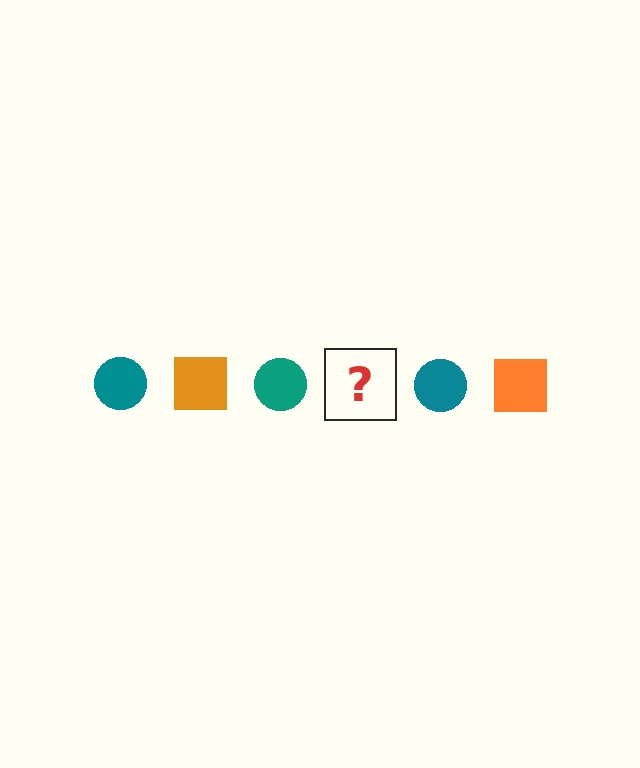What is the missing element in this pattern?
The missing element is an orange square.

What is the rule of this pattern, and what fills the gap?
The rule is that the pattern alternates between teal circle and orange square. The gap should be filled with an orange square.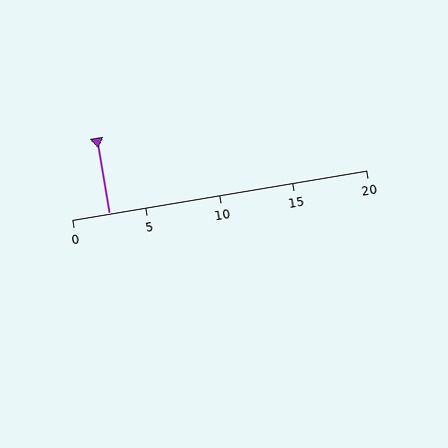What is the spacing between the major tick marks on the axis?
The major ticks are spaced 5 apart.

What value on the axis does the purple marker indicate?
The marker indicates approximately 2.5.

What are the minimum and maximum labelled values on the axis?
The axis runs from 0 to 20.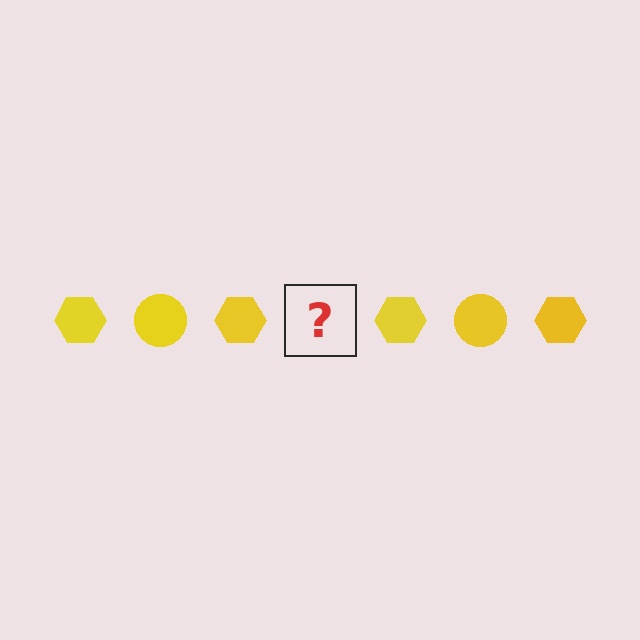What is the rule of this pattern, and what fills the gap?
The rule is that the pattern cycles through hexagon, circle shapes in yellow. The gap should be filled with a yellow circle.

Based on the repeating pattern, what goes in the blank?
The blank should be a yellow circle.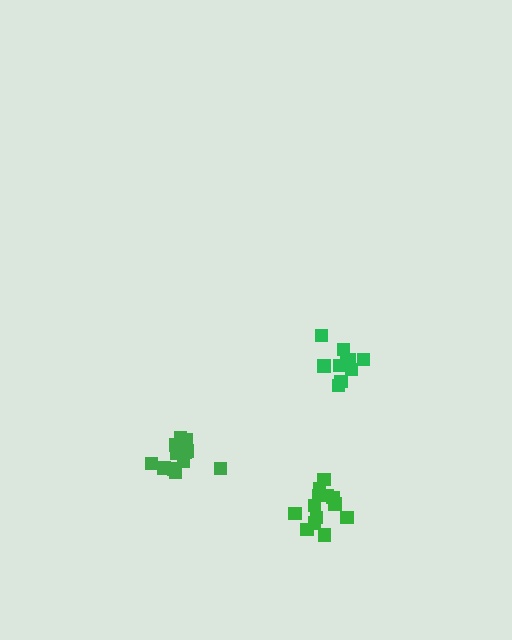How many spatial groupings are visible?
There are 3 spatial groupings.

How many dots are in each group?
Group 1: 13 dots, Group 2: 10 dots, Group 3: 13 dots (36 total).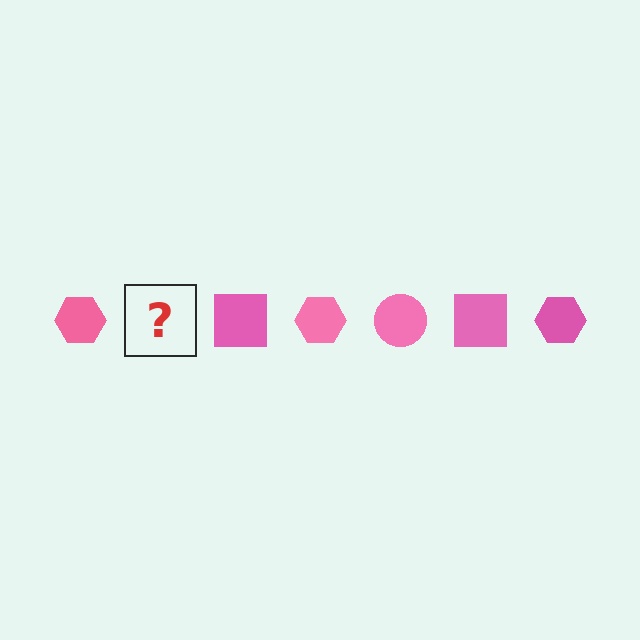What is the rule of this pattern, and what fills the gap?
The rule is that the pattern cycles through hexagon, circle, square shapes in pink. The gap should be filled with a pink circle.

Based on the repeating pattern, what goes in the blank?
The blank should be a pink circle.